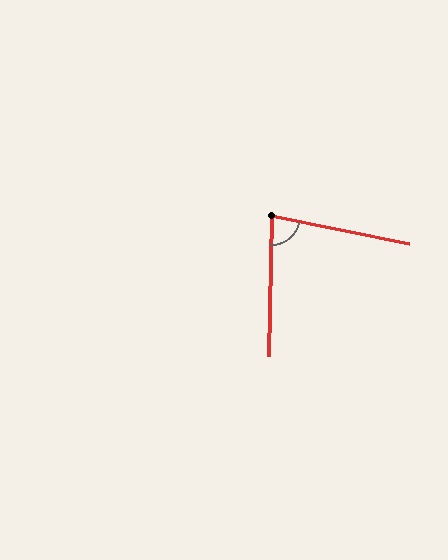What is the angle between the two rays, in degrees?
Approximately 80 degrees.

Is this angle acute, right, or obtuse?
It is acute.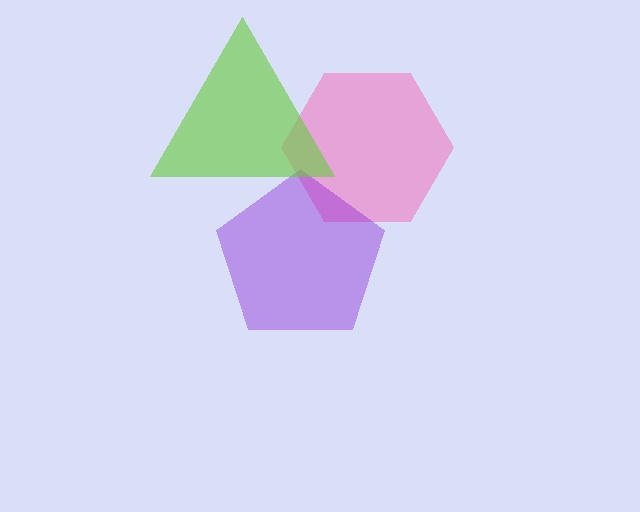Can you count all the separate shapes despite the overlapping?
Yes, there are 3 separate shapes.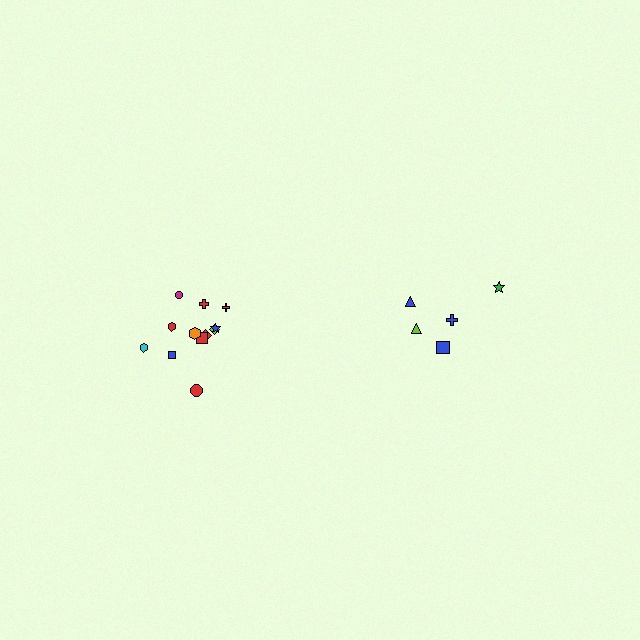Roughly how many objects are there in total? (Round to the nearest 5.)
Roughly 15 objects in total.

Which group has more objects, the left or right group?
The left group.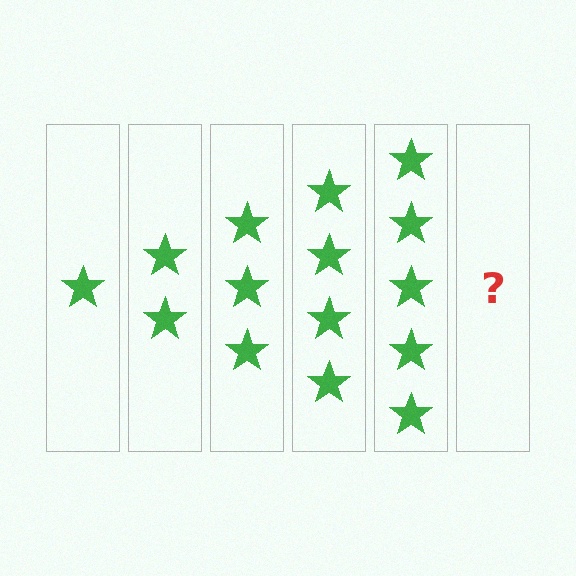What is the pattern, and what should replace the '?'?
The pattern is that each step adds one more star. The '?' should be 6 stars.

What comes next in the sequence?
The next element should be 6 stars.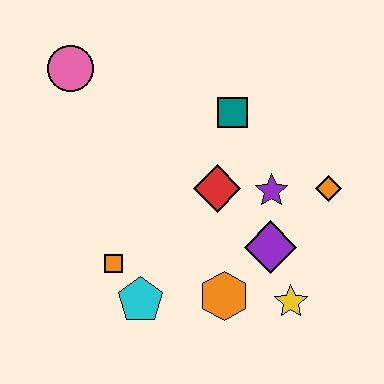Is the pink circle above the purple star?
Yes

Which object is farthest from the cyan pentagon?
The pink circle is farthest from the cyan pentagon.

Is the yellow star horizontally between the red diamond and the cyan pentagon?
No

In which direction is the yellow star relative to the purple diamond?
The yellow star is below the purple diamond.